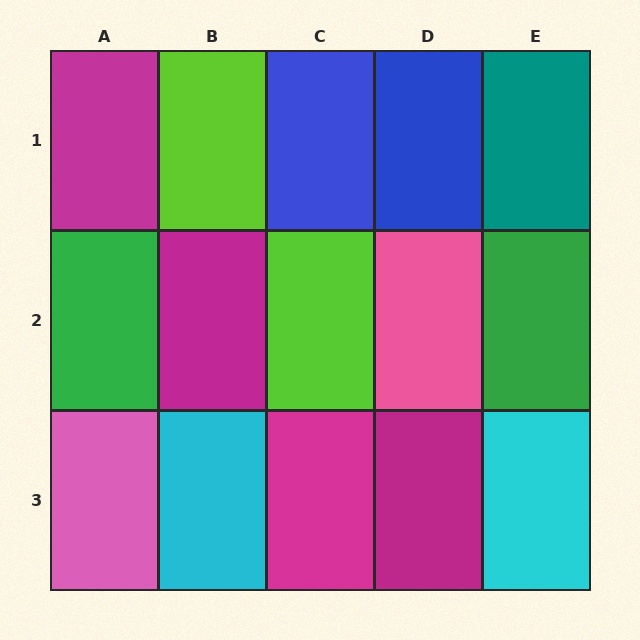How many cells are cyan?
2 cells are cyan.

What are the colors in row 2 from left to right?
Green, magenta, lime, pink, green.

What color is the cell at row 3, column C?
Magenta.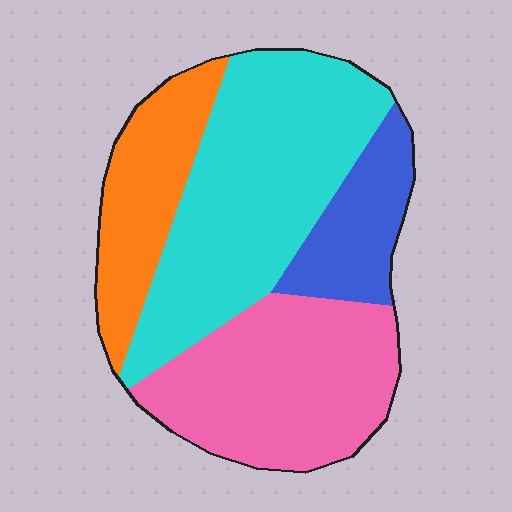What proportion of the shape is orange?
Orange covers around 15% of the shape.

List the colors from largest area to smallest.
From largest to smallest: cyan, pink, orange, blue.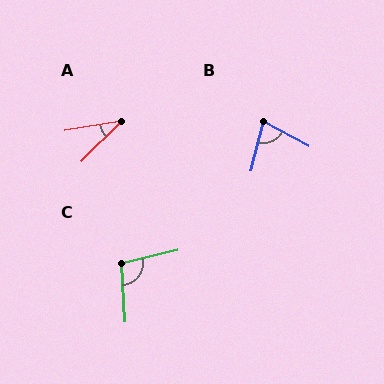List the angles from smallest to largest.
A (36°), B (75°), C (100°).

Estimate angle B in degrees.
Approximately 75 degrees.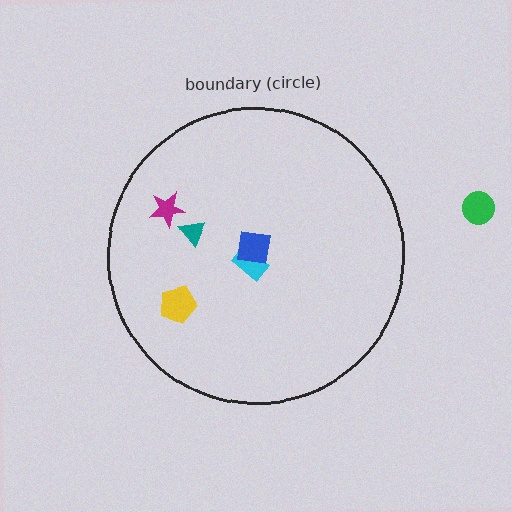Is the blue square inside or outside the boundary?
Inside.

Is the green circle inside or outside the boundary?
Outside.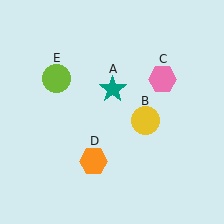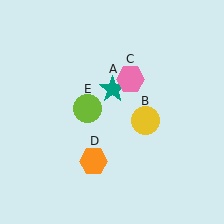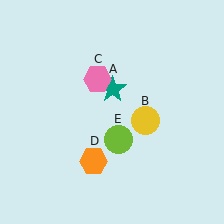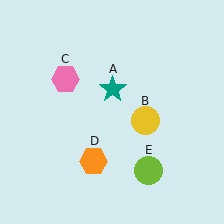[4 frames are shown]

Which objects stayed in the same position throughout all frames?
Teal star (object A) and yellow circle (object B) and orange hexagon (object D) remained stationary.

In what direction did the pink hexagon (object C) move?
The pink hexagon (object C) moved left.